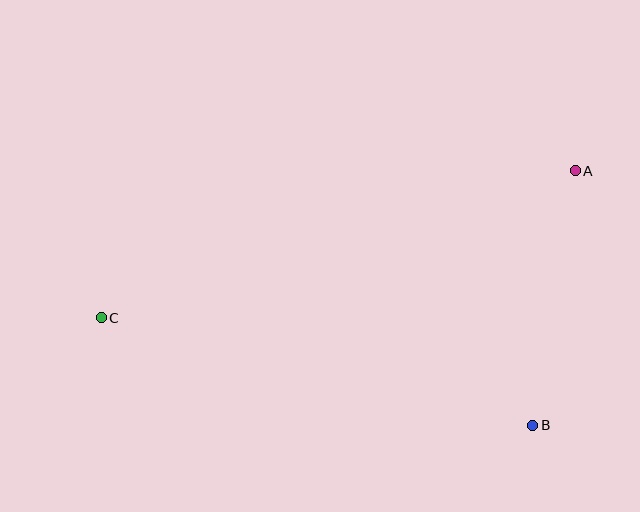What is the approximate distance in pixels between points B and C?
The distance between B and C is approximately 445 pixels.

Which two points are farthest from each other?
Points A and C are farthest from each other.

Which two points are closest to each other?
Points A and B are closest to each other.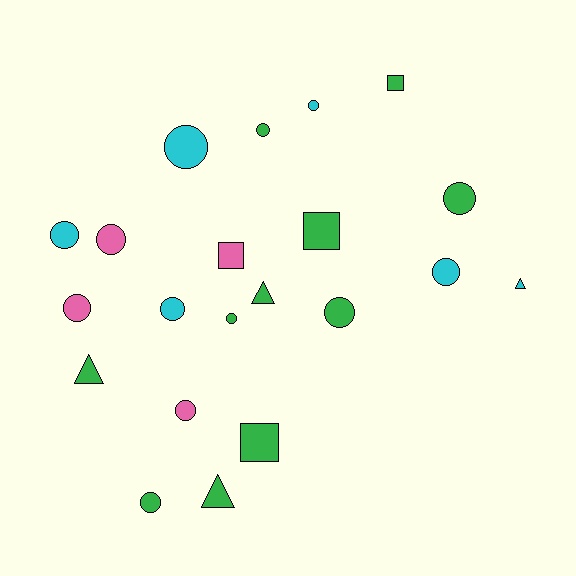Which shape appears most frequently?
Circle, with 13 objects.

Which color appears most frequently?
Green, with 11 objects.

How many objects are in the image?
There are 21 objects.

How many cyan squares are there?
There are no cyan squares.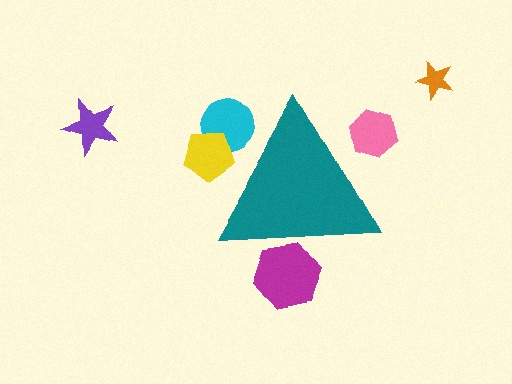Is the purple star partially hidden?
No, the purple star is fully visible.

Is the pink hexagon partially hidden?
Yes, the pink hexagon is partially hidden behind the teal triangle.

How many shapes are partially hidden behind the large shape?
4 shapes are partially hidden.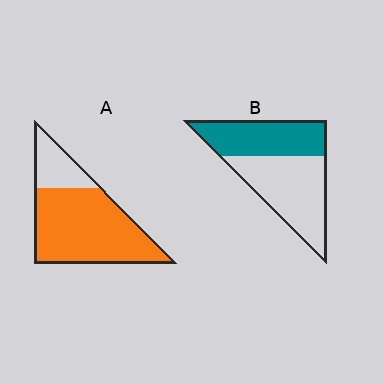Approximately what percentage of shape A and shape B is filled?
A is approximately 75% and B is approximately 45%.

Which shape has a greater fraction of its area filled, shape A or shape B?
Shape A.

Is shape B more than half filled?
No.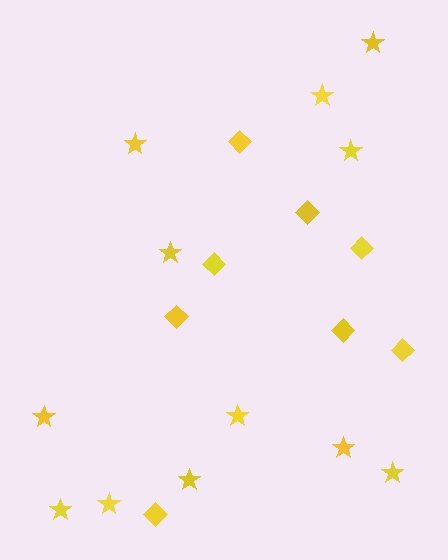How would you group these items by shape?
There are 2 groups: one group of stars (12) and one group of diamonds (8).